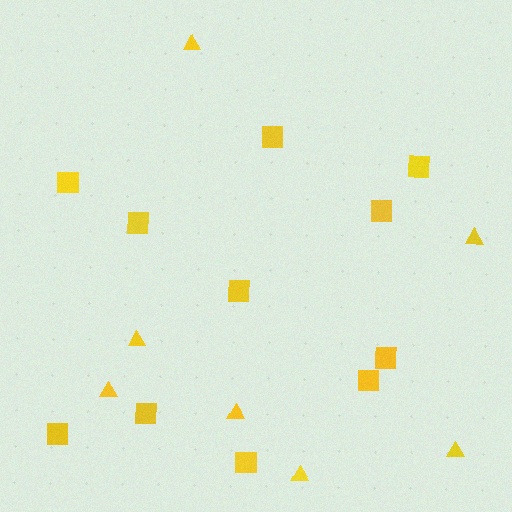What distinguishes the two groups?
There are 2 groups: one group of triangles (7) and one group of squares (11).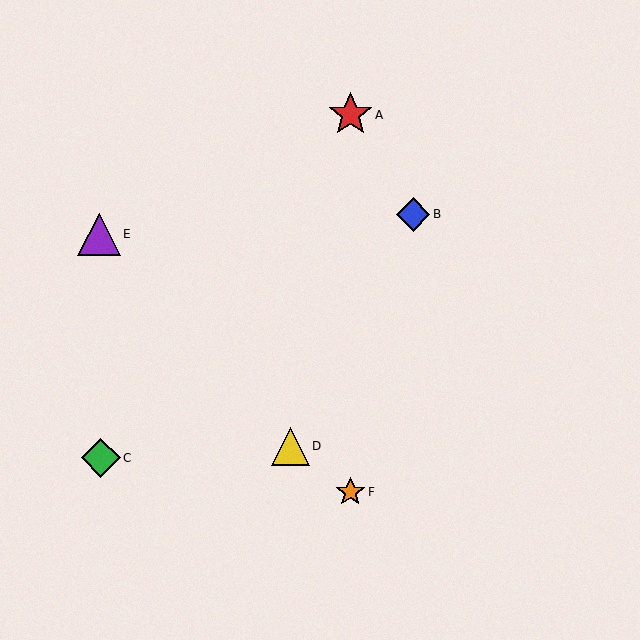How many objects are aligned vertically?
2 objects (A, F) are aligned vertically.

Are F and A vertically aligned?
Yes, both are at x≈350.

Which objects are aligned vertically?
Objects A, F are aligned vertically.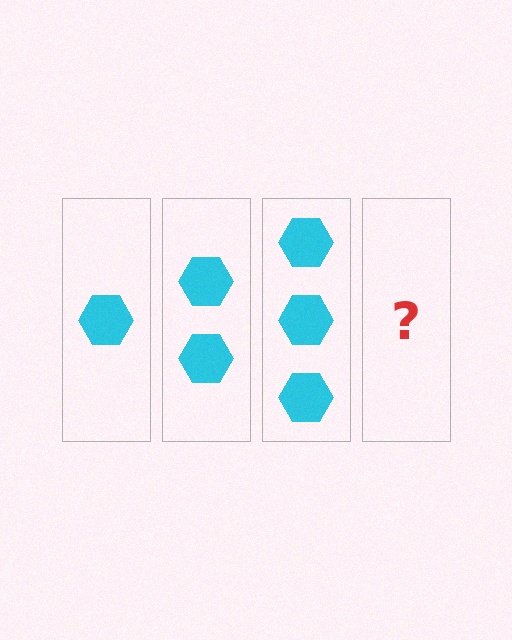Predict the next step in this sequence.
The next step is 4 hexagons.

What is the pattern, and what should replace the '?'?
The pattern is that each step adds one more hexagon. The '?' should be 4 hexagons.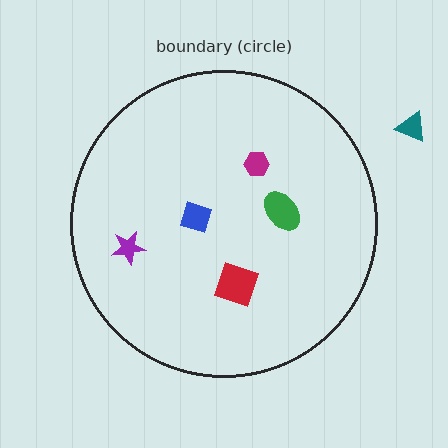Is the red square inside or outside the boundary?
Inside.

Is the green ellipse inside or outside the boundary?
Inside.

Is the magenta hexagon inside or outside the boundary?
Inside.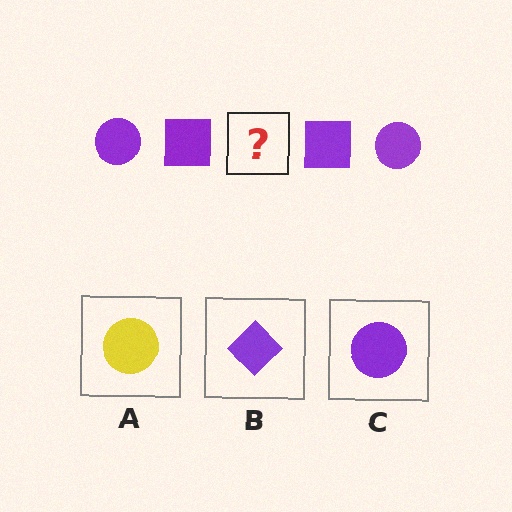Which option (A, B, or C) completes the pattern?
C.